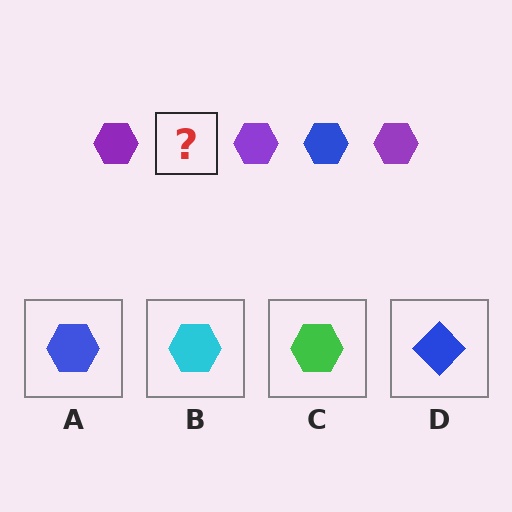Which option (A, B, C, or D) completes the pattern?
A.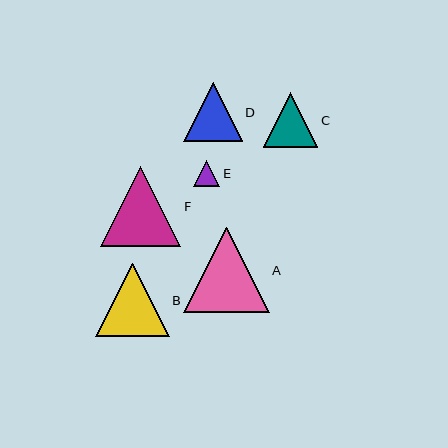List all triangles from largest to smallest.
From largest to smallest: A, F, B, D, C, E.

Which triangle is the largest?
Triangle A is the largest with a size of approximately 85 pixels.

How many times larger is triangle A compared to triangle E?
Triangle A is approximately 3.3 times the size of triangle E.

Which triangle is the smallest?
Triangle E is the smallest with a size of approximately 26 pixels.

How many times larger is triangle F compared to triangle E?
Triangle F is approximately 3.1 times the size of triangle E.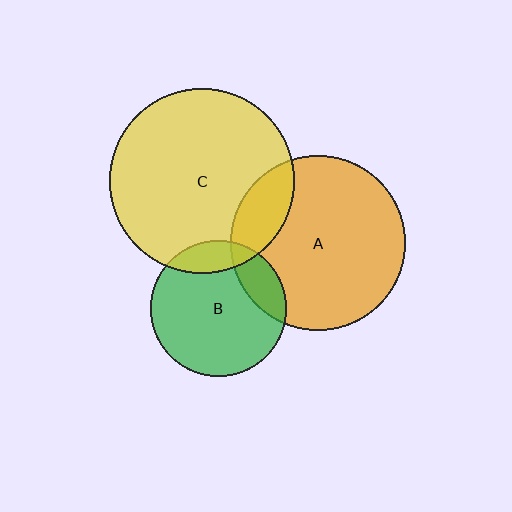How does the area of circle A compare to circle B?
Approximately 1.7 times.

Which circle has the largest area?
Circle C (yellow).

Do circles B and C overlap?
Yes.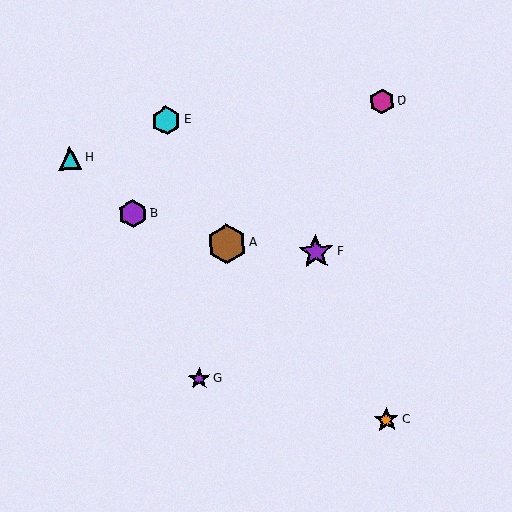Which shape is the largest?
The brown hexagon (labeled A) is the largest.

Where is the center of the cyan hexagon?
The center of the cyan hexagon is at (166, 121).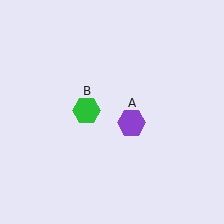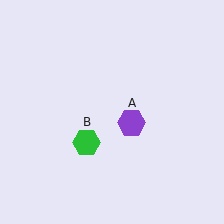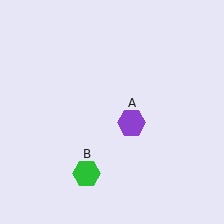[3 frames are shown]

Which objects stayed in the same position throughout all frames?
Purple hexagon (object A) remained stationary.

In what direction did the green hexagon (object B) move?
The green hexagon (object B) moved down.